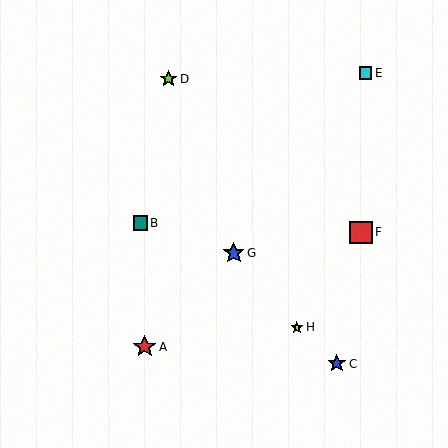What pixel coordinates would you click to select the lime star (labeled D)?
Click at (168, 79) to select the lime star D.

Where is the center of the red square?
The center of the red square is at (361, 232).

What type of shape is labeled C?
Shape C is a blue star.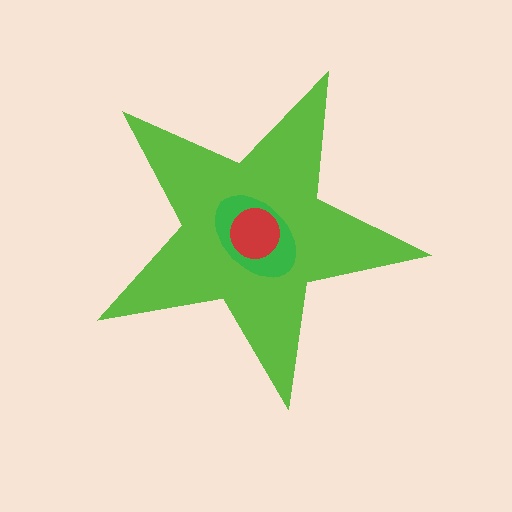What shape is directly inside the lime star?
The green ellipse.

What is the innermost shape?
The red circle.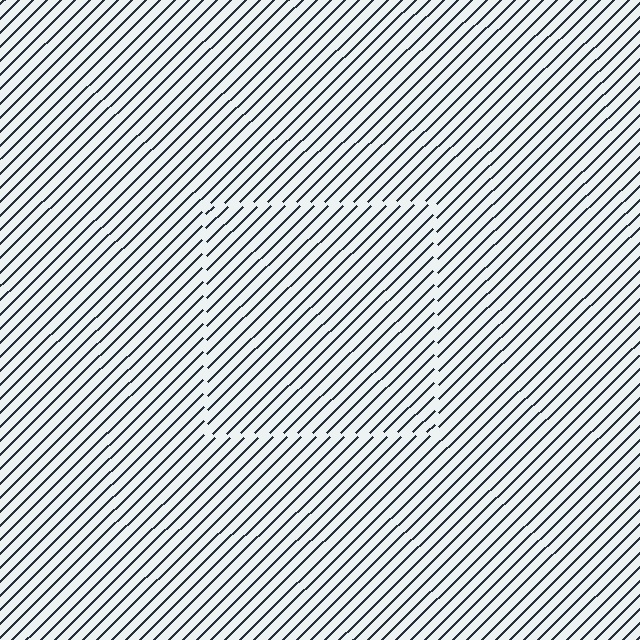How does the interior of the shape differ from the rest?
The interior of the shape contains the same grating, shifted by half a period — the contour is defined by the phase discontinuity where line-ends from the inner and outer gratings abut.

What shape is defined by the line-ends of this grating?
An illusory square. The interior of the shape contains the same grating, shifted by half a period — the contour is defined by the phase discontinuity where line-ends from the inner and outer gratings abut.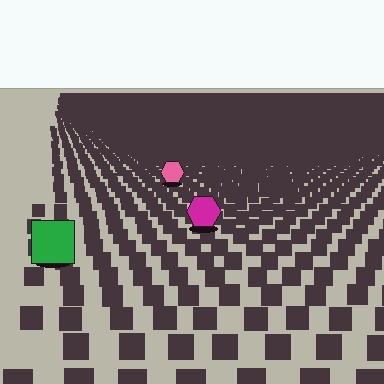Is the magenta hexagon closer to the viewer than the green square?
No. The green square is closer — you can tell from the texture gradient: the ground texture is coarser near it.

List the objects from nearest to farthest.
From nearest to farthest: the green square, the magenta hexagon, the pink hexagon.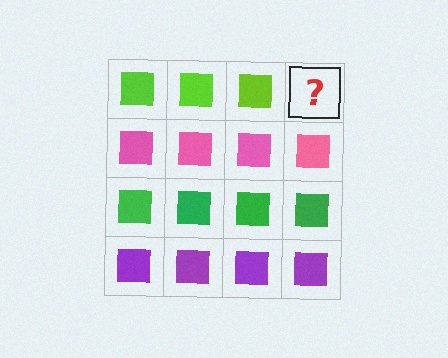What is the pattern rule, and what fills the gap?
The rule is that each row has a consistent color. The gap should be filled with a lime square.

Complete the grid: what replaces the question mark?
The question mark should be replaced with a lime square.